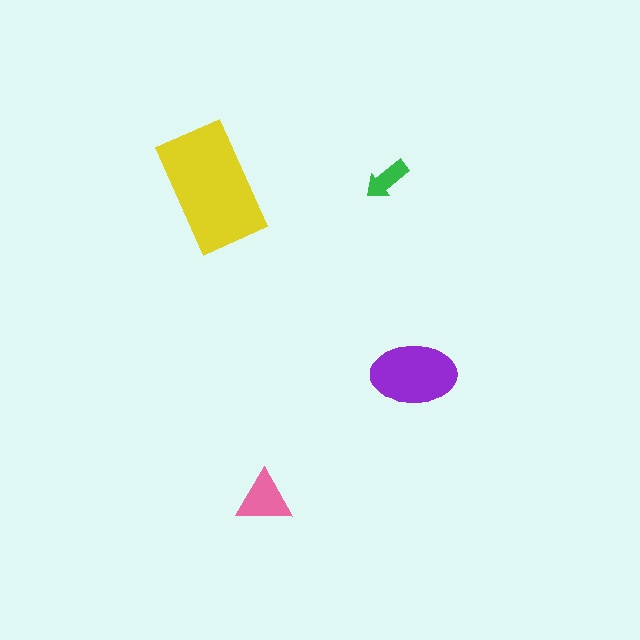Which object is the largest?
The yellow rectangle.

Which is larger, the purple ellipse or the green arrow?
The purple ellipse.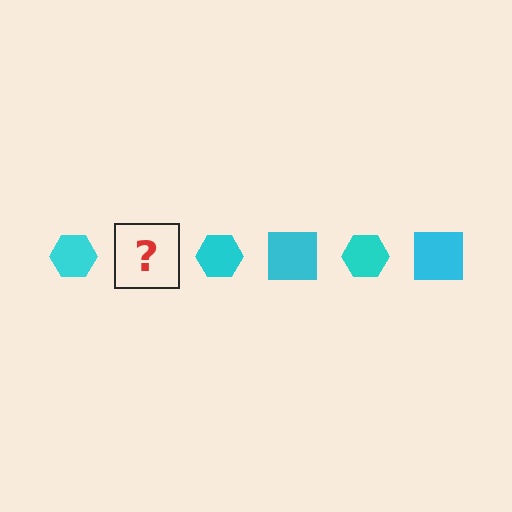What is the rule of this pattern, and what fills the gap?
The rule is that the pattern cycles through hexagon, square shapes in cyan. The gap should be filled with a cyan square.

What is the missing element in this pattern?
The missing element is a cyan square.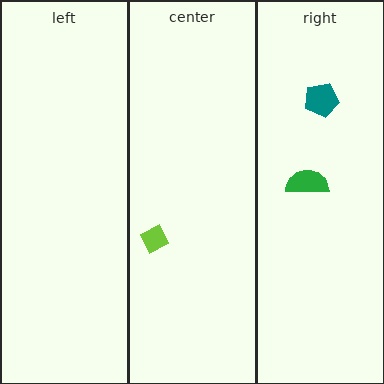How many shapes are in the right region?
2.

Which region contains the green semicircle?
The right region.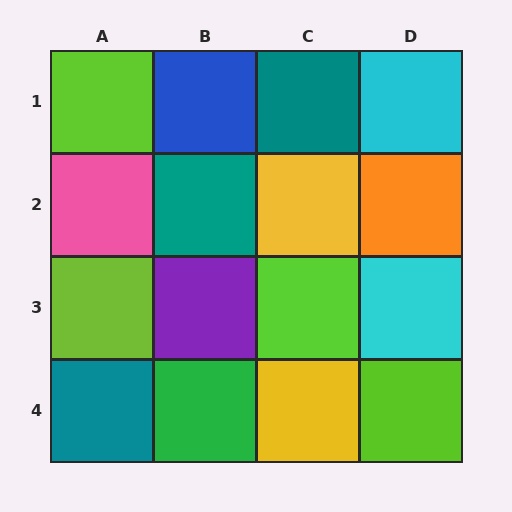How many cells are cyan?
2 cells are cyan.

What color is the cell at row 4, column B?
Green.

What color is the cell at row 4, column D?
Lime.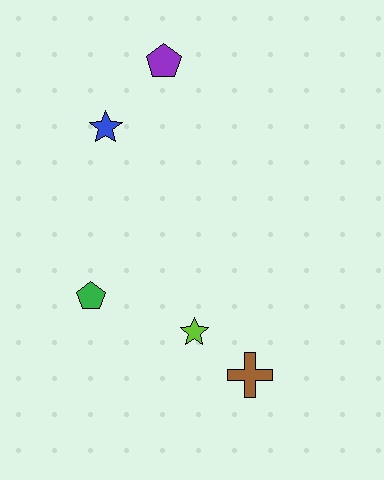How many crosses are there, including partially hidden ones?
There is 1 cross.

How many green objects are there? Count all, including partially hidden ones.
There is 1 green object.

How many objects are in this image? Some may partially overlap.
There are 5 objects.